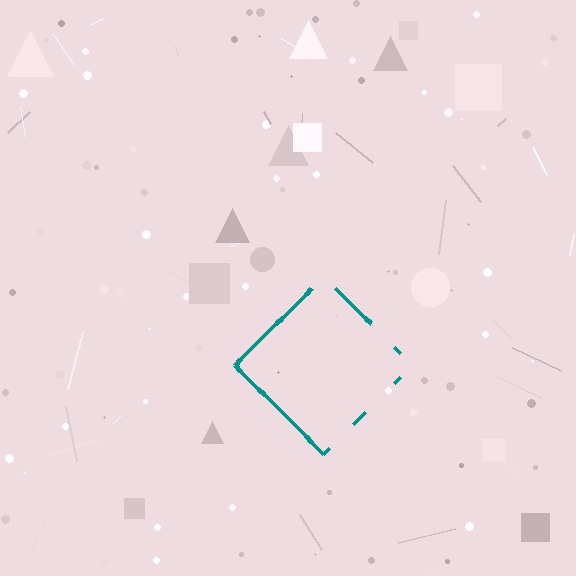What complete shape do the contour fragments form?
The contour fragments form a diamond.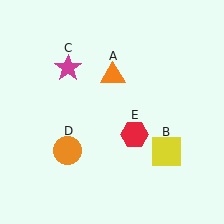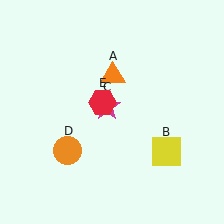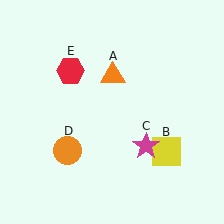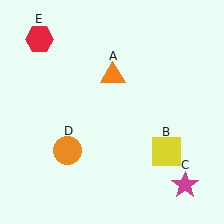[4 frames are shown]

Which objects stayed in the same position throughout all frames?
Orange triangle (object A) and yellow square (object B) and orange circle (object D) remained stationary.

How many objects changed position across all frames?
2 objects changed position: magenta star (object C), red hexagon (object E).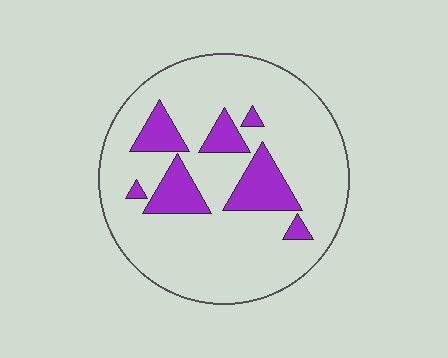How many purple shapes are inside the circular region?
7.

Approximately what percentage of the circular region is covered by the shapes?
Approximately 20%.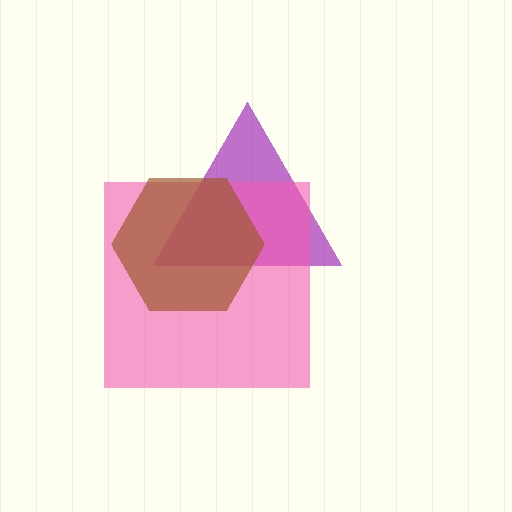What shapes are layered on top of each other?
The layered shapes are: a purple triangle, a pink square, a brown hexagon.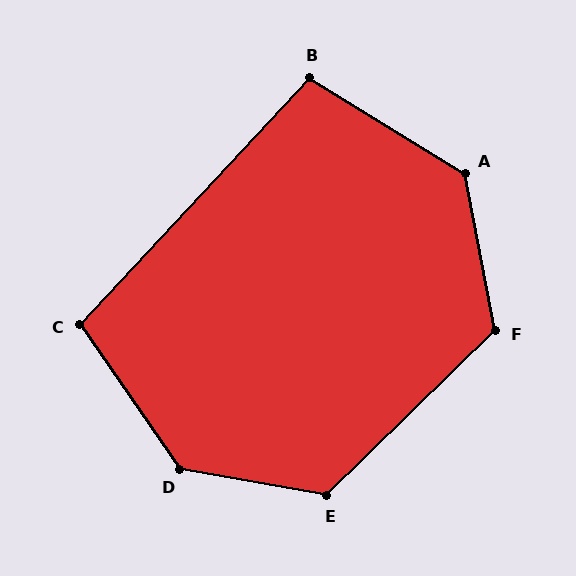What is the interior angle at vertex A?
Approximately 132 degrees (obtuse).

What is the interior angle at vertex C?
Approximately 103 degrees (obtuse).